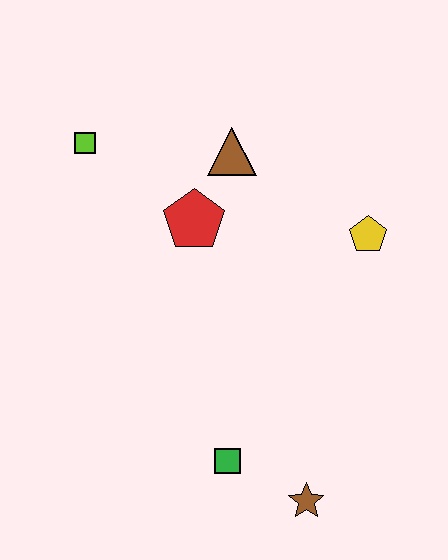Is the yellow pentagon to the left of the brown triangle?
No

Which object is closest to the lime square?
The red pentagon is closest to the lime square.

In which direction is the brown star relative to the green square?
The brown star is to the right of the green square.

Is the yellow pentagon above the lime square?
No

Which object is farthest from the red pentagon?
The brown star is farthest from the red pentagon.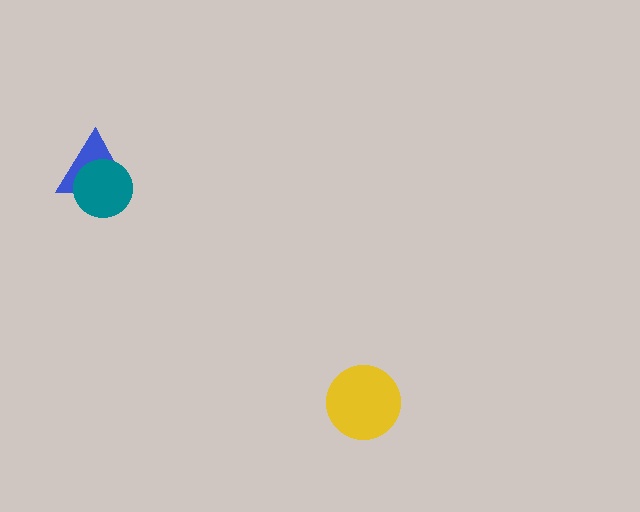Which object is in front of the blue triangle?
The teal circle is in front of the blue triangle.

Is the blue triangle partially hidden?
Yes, it is partially covered by another shape.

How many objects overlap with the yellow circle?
0 objects overlap with the yellow circle.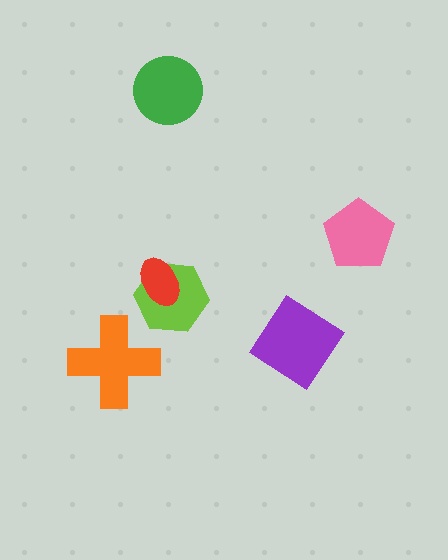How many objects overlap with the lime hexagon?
1 object overlaps with the lime hexagon.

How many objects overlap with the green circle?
0 objects overlap with the green circle.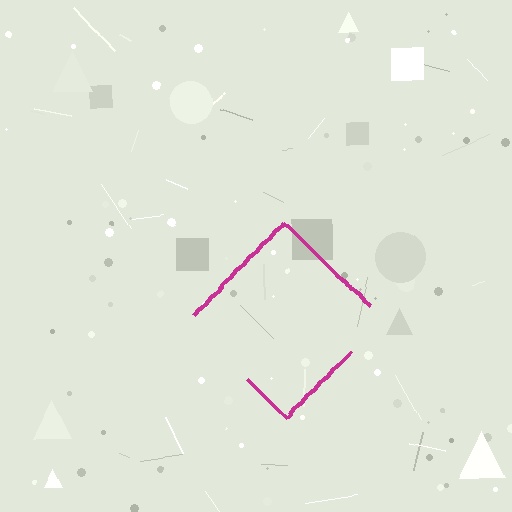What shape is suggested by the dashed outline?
The dashed outline suggests a diamond.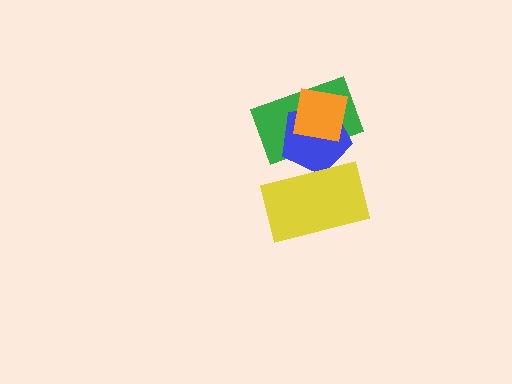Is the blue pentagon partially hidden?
Yes, it is partially covered by another shape.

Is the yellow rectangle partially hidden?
No, no other shape covers it.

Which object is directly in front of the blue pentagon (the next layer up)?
The yellow rectangle is directly in front of the blue pentagon.